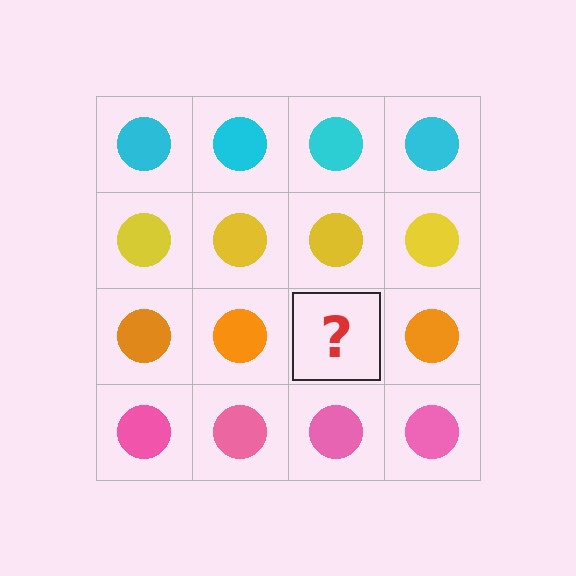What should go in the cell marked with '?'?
The missing cell should contain an orange circle.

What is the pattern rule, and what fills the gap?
The rule is that each row has a consistent color. The gap should be filled with an orange circle.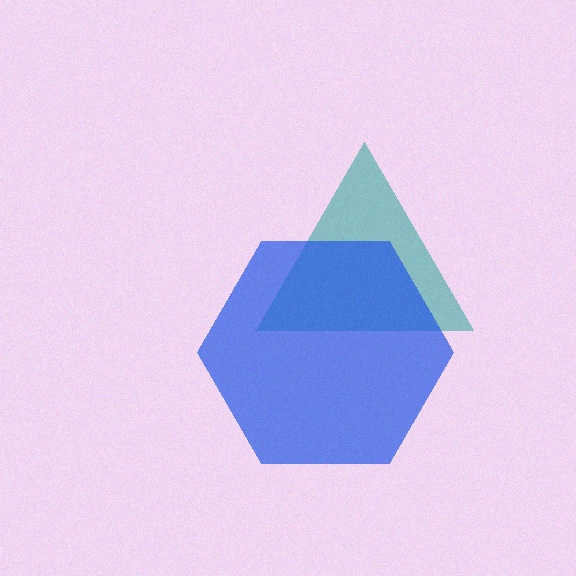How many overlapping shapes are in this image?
There are 2 overlapping shapes in the image.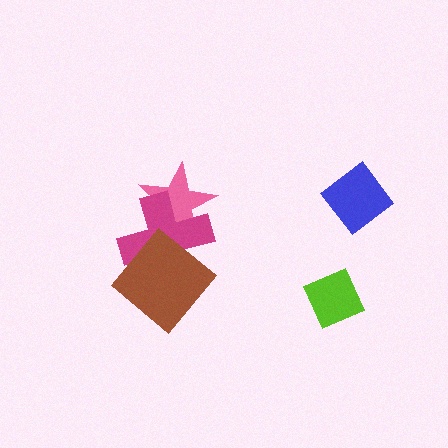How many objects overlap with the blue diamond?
0 objects overlap with the blue diamond.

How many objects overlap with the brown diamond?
1 object overlaps with the brown diamond.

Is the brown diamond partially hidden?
No, no other shape covers it.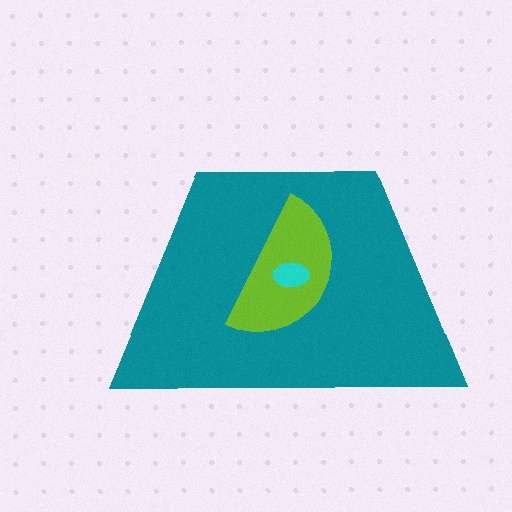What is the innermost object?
The cyan ellipse.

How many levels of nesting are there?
3.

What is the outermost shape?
The teal trapezoid.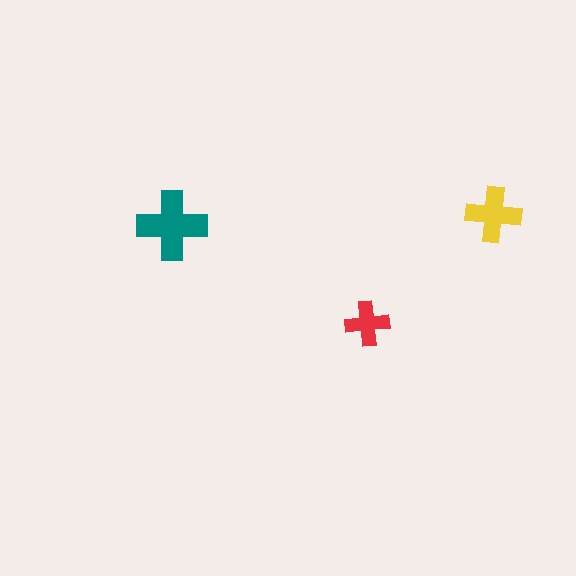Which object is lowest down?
The red cross is bottommost.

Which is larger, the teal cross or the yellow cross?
The teal one.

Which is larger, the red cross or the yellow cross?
The yellow one.